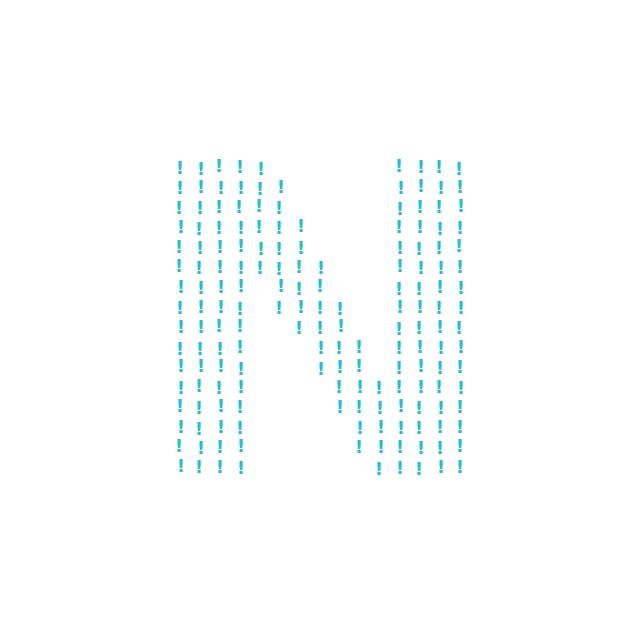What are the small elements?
The small elements are exclamation marks.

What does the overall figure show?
The overall figure shows the letter N.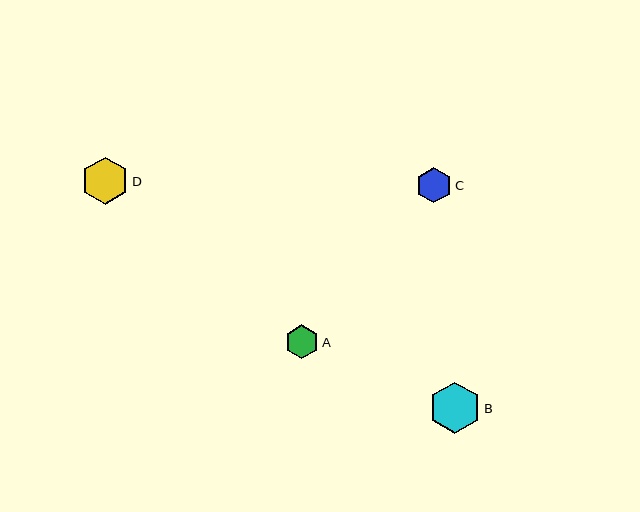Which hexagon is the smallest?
Hexagon A is the smallest with a size of approximately 34 pixels.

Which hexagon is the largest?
Hexagon B is the largest with a size of approximately 52 pixels.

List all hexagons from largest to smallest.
From largest to smallest: B, D, C, A.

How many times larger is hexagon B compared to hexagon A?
Hexagon B is approximately 1.5 times the size of hexagon A.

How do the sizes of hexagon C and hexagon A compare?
Hexagon C and hexagon A are approximately the same size.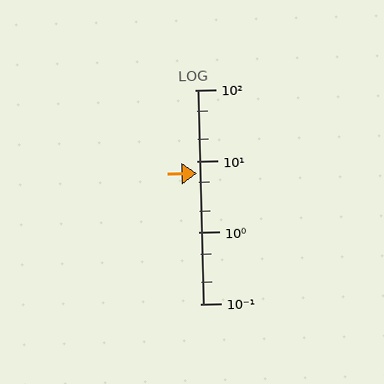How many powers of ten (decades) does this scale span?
The scale spans 3 decades, from 0.1 to 100.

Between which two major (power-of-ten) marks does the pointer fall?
The pointer is between 1 and 10.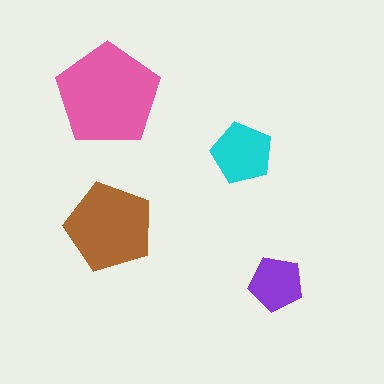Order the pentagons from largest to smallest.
the pink one, the brown one, the cyan one, the purple one.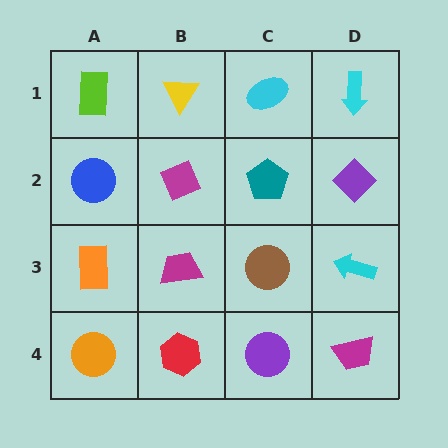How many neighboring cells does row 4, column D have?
2.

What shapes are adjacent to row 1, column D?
A purple diamond (row 2, column D), a cyan ellipse (row 1, column C).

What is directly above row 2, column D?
A cyan arrow.